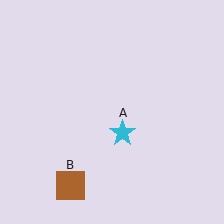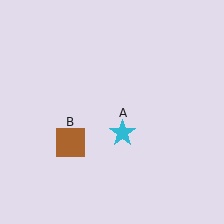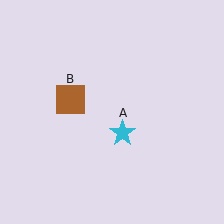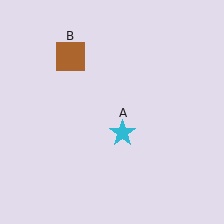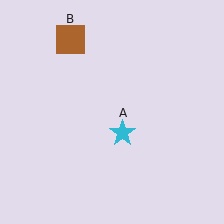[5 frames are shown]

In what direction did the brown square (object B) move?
The brown square (object B) moved up.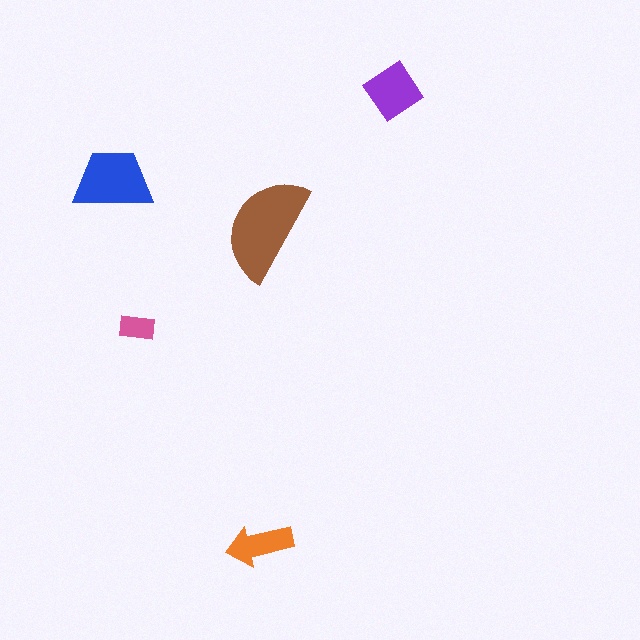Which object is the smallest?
The pink rectangle.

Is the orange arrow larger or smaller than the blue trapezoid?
Smaller.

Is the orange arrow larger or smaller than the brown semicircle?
Smaller.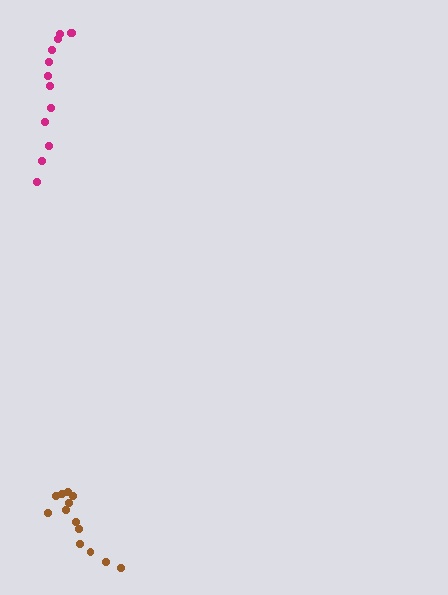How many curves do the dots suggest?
There are 2 distinct paths.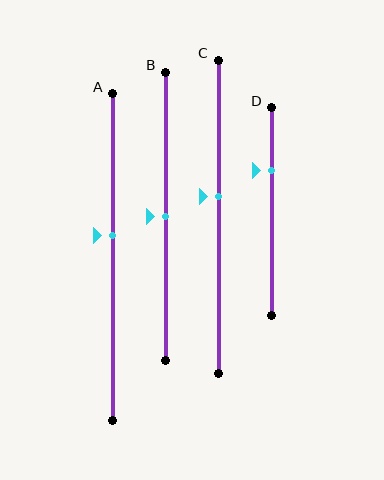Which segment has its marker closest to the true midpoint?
Segment B has its marker closest to the true midpoint.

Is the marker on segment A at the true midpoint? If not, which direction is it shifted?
No, the marker on segment A is shifted upward by about 6% of the segment length.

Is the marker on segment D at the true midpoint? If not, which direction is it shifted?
No, the marker on segment D is shifted upward by about 20% of the segment length.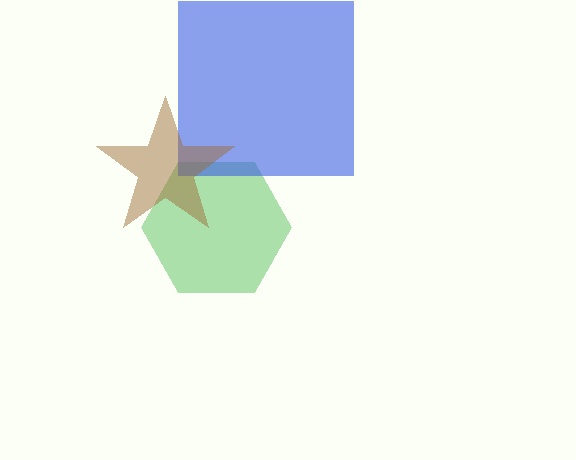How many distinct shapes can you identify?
There are 3 distinct shapes: a green hexagon, a blue square, a brown star.